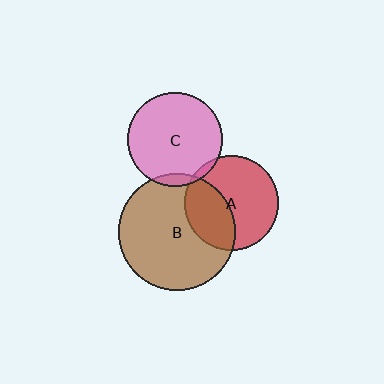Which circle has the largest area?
Circle B (brown).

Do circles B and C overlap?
Yes.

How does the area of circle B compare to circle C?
Approximately 1.5 times.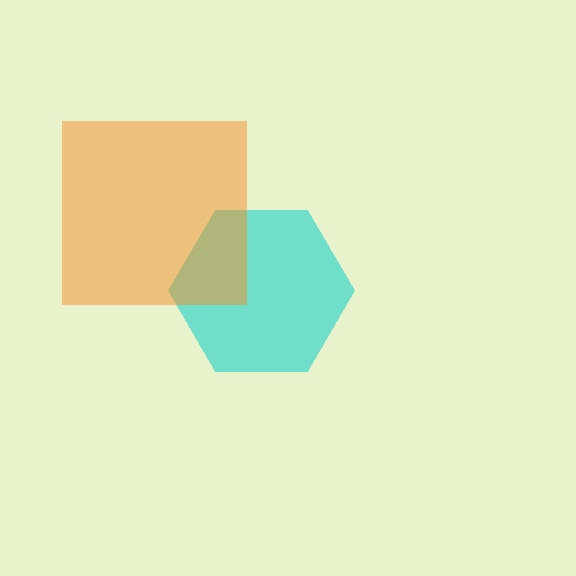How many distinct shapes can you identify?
There are 2 distinct shapes: a cyan hexagon, an orange square.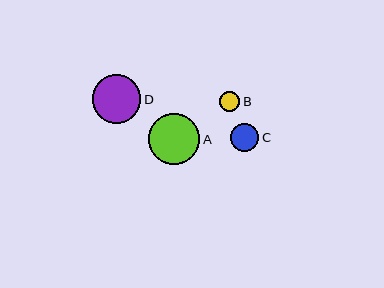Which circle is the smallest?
Circle B is the smallest with a size of approximately 20 pixels.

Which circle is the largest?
Circle A is the largest with a size of approximately 52 pixels.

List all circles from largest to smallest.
From largest to smallest: A, D, C, B.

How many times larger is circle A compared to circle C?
Circle A is approximately 1.9 times the size of circle C.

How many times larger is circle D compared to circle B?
Circle D is approximately 2.4 times the size of circle B.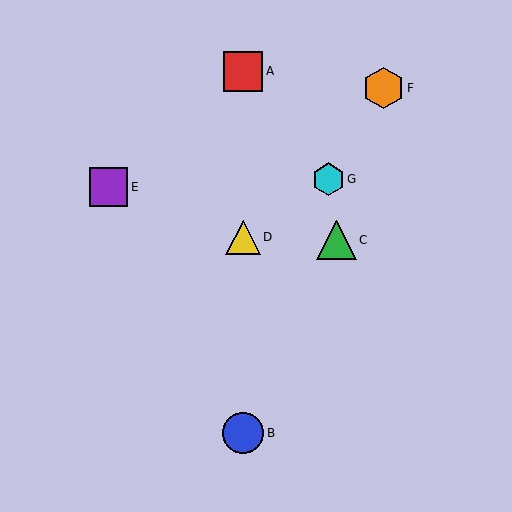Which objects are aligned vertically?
Objects A, B, D are aligned vertically.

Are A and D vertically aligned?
Yes, both are at x≈243.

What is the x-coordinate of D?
Object D is at x≈243.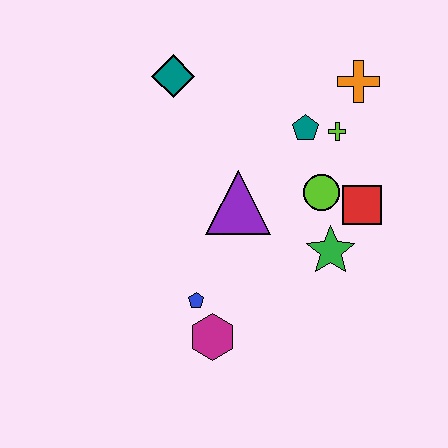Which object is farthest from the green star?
The teal diamond is farthest from the green star.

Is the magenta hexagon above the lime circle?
No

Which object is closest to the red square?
The lime circle is closest to the red square.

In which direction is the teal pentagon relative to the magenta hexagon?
The teal pentagon is above the magenta hexagon.